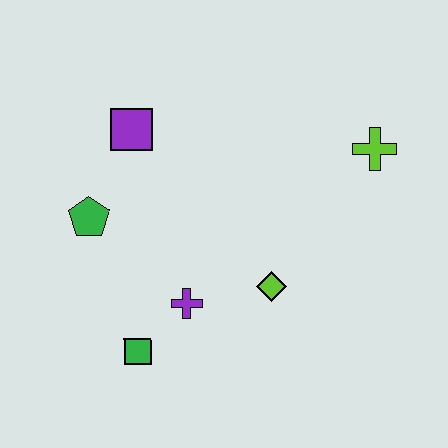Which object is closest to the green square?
The purple cross is closest to the green square.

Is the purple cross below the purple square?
Yes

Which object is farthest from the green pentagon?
The lime cross is farthest from the green pentagon.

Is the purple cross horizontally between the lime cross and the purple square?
Yes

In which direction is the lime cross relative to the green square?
The lime cross is to the right of the green square.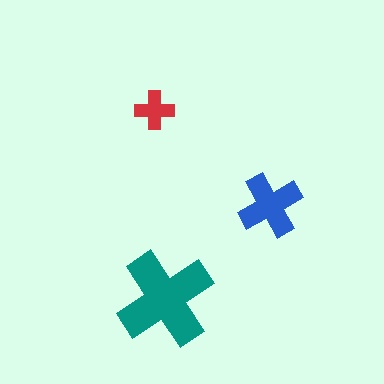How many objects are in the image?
There are 3 objects in the image.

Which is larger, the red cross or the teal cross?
The teal one.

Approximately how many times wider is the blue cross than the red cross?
About 1.5 times wider.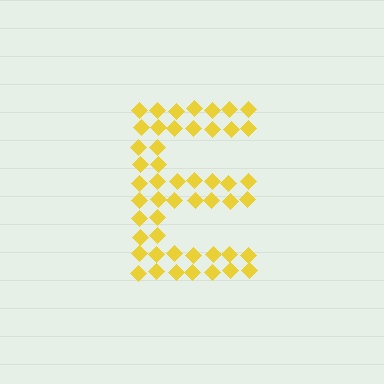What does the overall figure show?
The overall figure shows the letter E.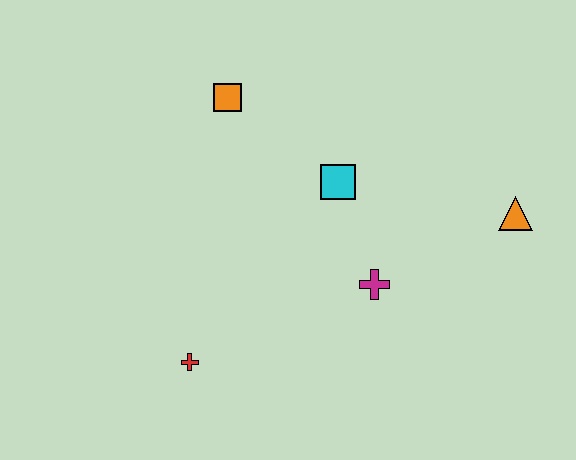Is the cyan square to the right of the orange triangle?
No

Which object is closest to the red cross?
The magenta cross is closest to the red cross.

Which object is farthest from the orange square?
The orange triangle is farthest from the orange square.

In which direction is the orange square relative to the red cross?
The orange square is above the red cross.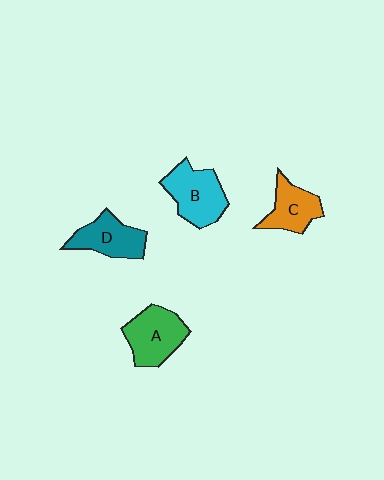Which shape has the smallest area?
Shape C (orange).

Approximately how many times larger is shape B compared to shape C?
Approximately 1.3 times.